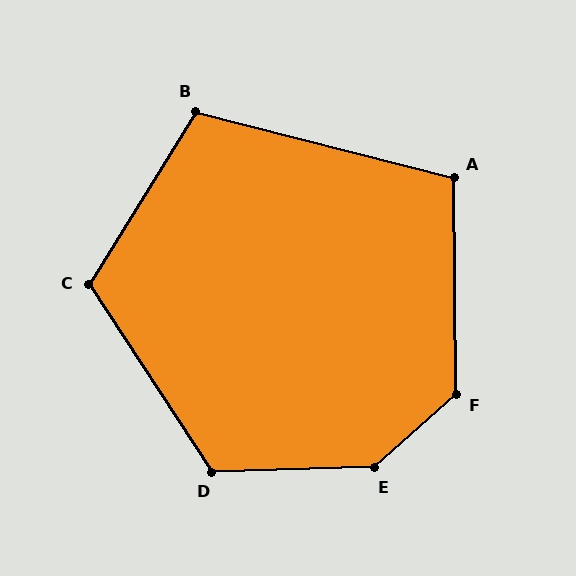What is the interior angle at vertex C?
Approximately 115 degrees (obtuse).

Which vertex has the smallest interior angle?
A, at approximately 105 degrees.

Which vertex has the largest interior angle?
E, at approximately 140 degrees.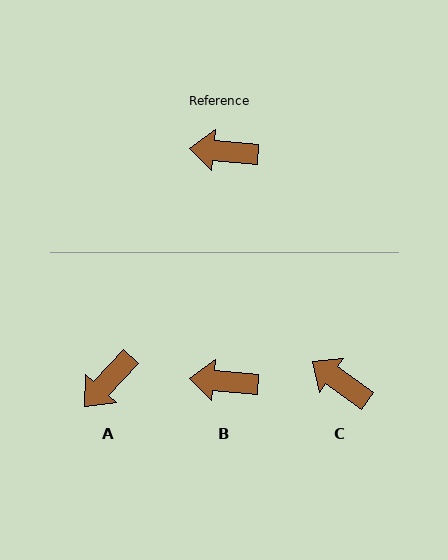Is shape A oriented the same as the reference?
No, it is off by about 52 degrees.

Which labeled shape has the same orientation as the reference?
B.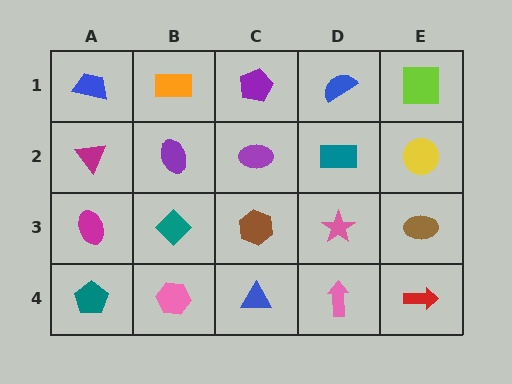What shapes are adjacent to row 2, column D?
A blue semicircle (row 1, column D), a pink star (row 3, column D), a purple ellipse (row 2, column C), a yellow circle (row 2, column E).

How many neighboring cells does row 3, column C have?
4.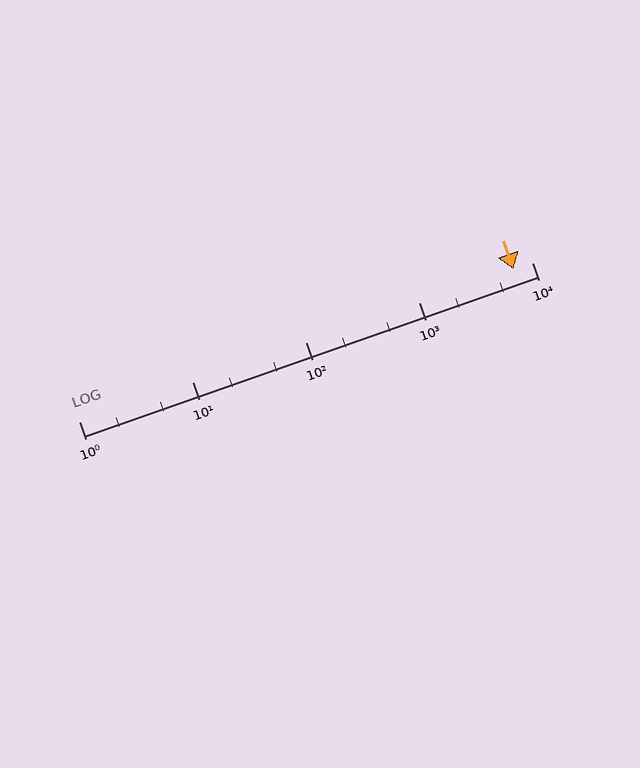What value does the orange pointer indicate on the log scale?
The pointer indicates approximately 6900.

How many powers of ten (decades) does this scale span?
The scale spans 4 decades, from 1 to 10000.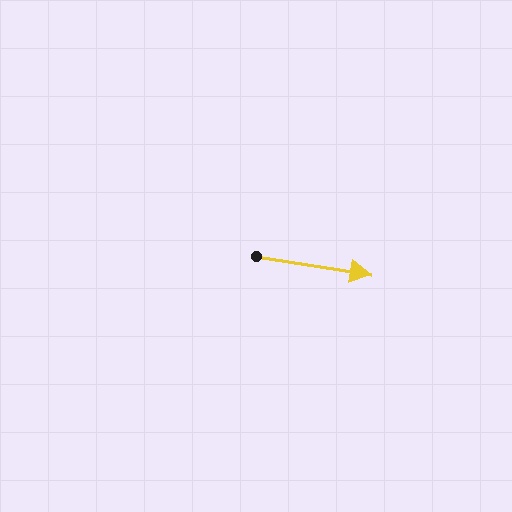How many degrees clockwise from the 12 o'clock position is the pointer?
Approximately 99 degrees.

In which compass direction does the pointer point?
East.